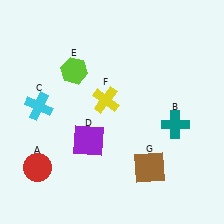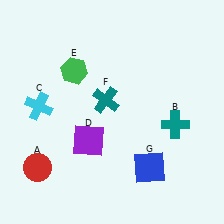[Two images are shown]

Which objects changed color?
E changed from lime to green. F changed from yellow to teal. G changed from brown to blue.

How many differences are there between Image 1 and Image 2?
There are 3 differences between the two images.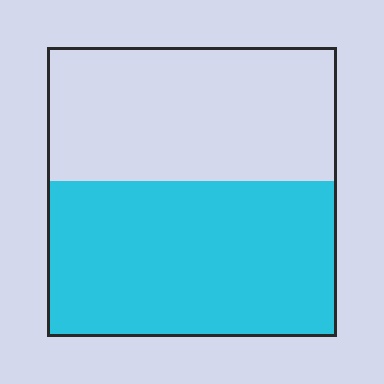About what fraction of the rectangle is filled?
About one half (1/2).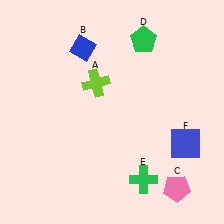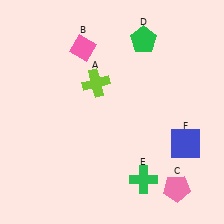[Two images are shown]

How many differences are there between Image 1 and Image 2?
There is 1 difference between the two images.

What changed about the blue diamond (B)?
In Image 1, B is blue. In Image 2, it changed to pink.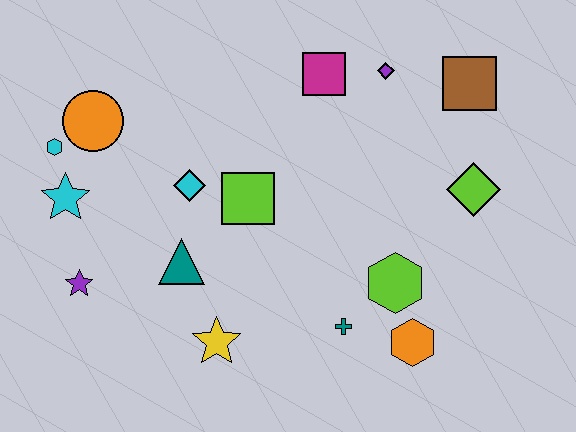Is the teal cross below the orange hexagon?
No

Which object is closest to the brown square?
The purple diamond is closest to the brown square.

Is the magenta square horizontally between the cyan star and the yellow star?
No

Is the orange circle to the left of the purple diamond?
Yes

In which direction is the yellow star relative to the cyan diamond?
The yellow star is below the cyan diamond.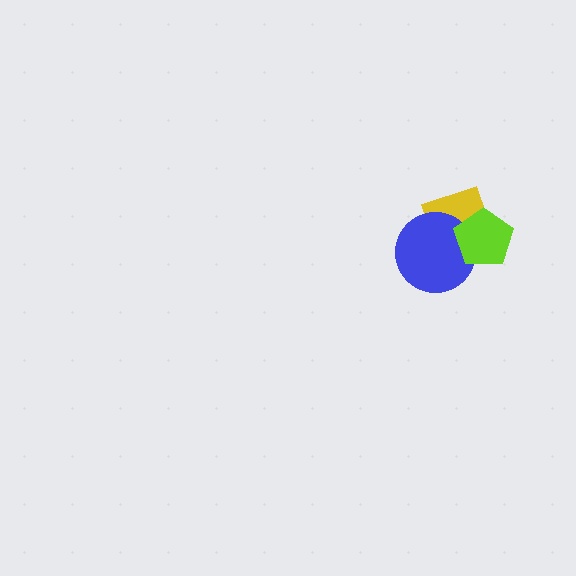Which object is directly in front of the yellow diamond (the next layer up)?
The blue circle is directly in front of the yellow diamond.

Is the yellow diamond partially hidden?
Yes, it is partially covered by another shape.